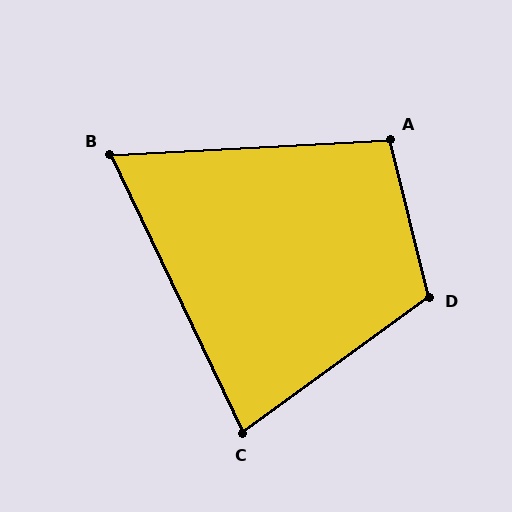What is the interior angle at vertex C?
Approximately 79 degrees (acute).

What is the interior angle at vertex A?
Approximately 101 degrees (obtuse).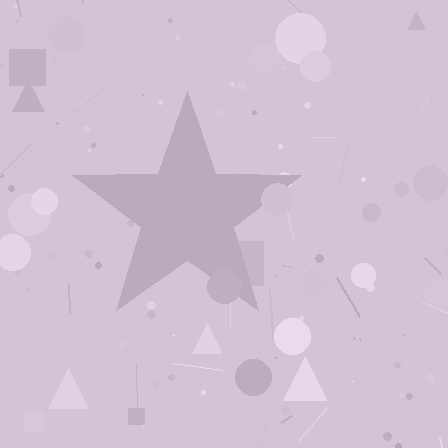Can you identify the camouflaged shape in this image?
The camouflaged shape is a star.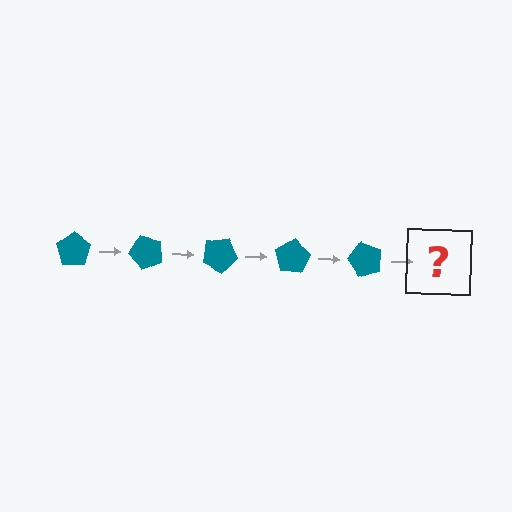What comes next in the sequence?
The next element should be a teal pentagon rotated 250 degrees.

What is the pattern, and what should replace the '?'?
The pattern is that the pentagon rotates 50 degrees each step. The '?' should be a teal pentagon rotated 250 degrees.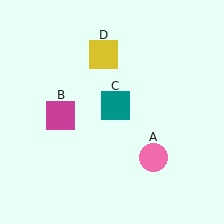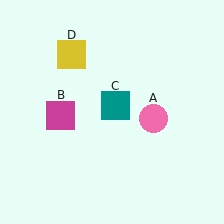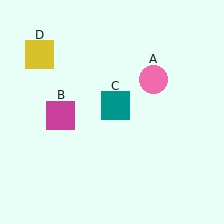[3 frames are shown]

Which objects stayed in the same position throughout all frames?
Magenta square (object B) and teal square (object C) remained stationary.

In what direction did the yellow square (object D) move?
The yellow square (object D) moved left.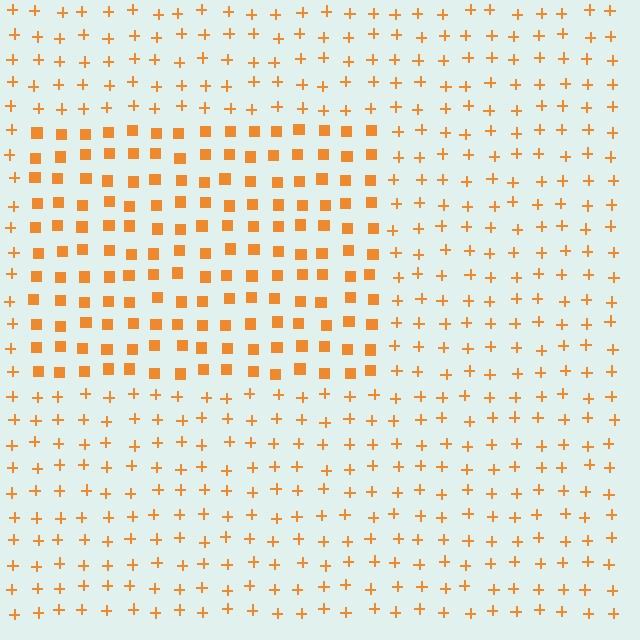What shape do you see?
I see a rectangle.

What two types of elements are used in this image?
The image uses squares inside the rectangle region and plus signs outside it.